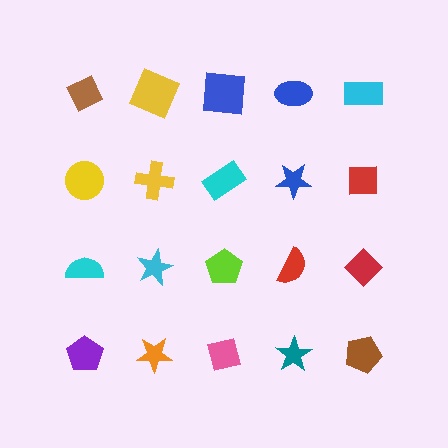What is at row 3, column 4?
A red semicircle.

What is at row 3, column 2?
A cyan star.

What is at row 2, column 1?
A yellow circle.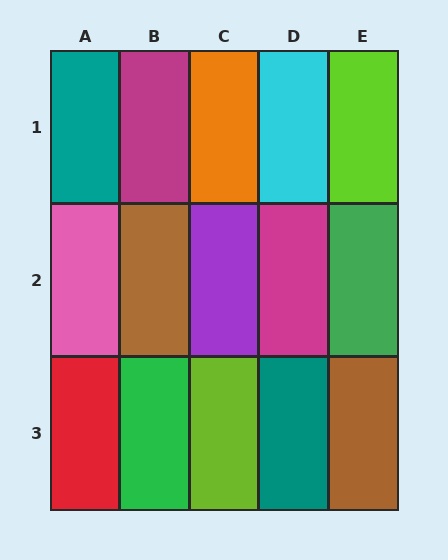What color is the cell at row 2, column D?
Magenta.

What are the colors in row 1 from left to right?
Teal, magenta, orange, cyan, lime.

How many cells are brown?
2 cells are brown.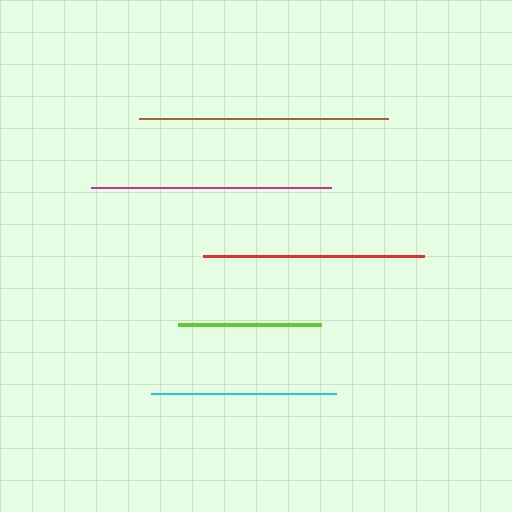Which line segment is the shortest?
The lime line is the shortest at approximately 144 pixels.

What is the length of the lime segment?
The lime segment is approximately 144 pixels long.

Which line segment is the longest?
The brown line is the longest at approximately 248 pixels.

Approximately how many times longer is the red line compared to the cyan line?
The red line is approximately 1.2 times the length of the cyan line.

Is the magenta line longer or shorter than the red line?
The magenta line is longer than the red line.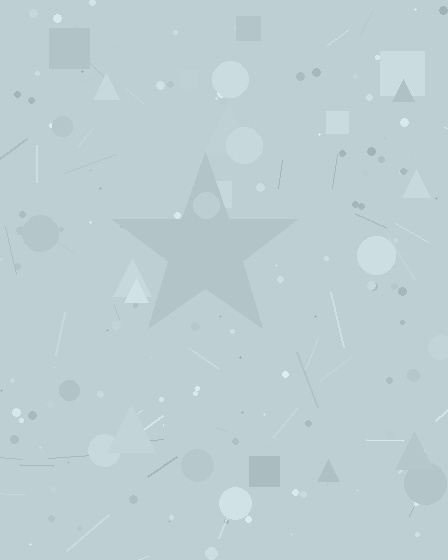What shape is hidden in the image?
A star is hidden in the image.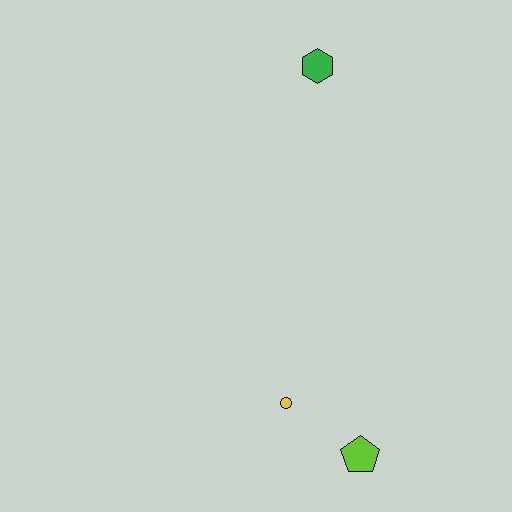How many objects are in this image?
There are 3 objects.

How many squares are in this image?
There are no squares.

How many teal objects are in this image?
There are no teal objects.